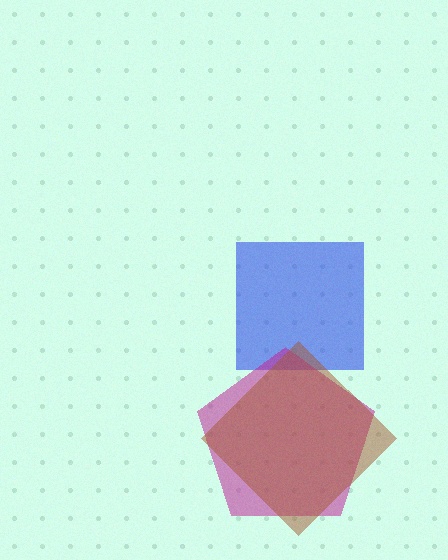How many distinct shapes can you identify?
There are 3 distinct shapes: a blue square, a magenta pentagon, a brown diamond.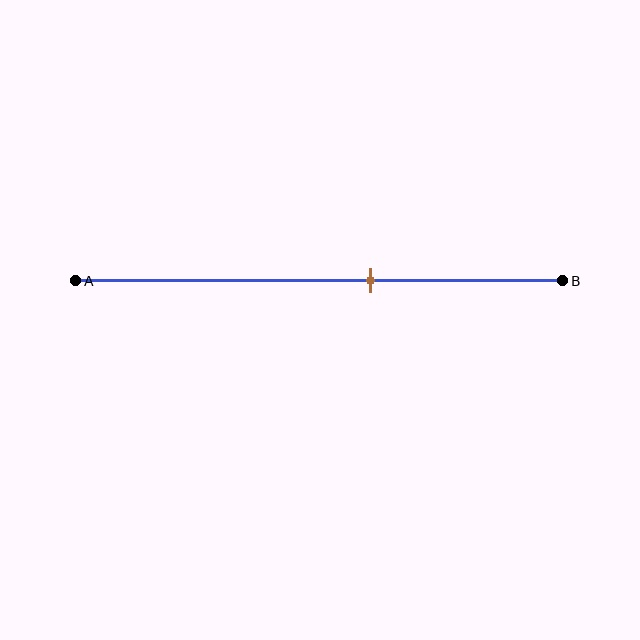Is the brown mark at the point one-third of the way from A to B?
No, the mark is at about 60% from A, not at the 33% one-third point.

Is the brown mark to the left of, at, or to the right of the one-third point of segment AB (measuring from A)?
The brown mark is to the right of the one-third point of segment AB.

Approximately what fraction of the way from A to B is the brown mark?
The brown mark is approximately 60% of the way from A to B.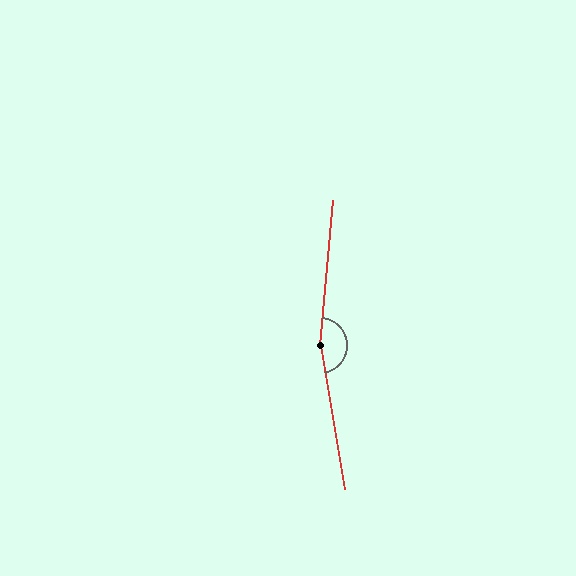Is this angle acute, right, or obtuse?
It is obtuse.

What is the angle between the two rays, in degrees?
Approximately 165 degrees.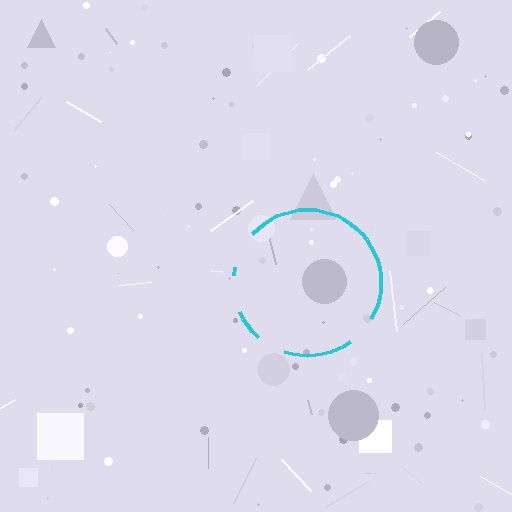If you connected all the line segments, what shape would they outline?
They would outline a circle.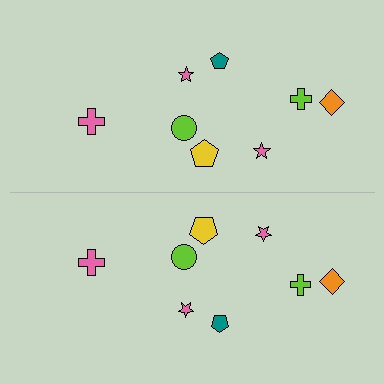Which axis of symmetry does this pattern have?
The pattern has a horizontal axis of symmetry running through the center of the image.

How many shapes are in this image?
There are 16 shapes in this image.